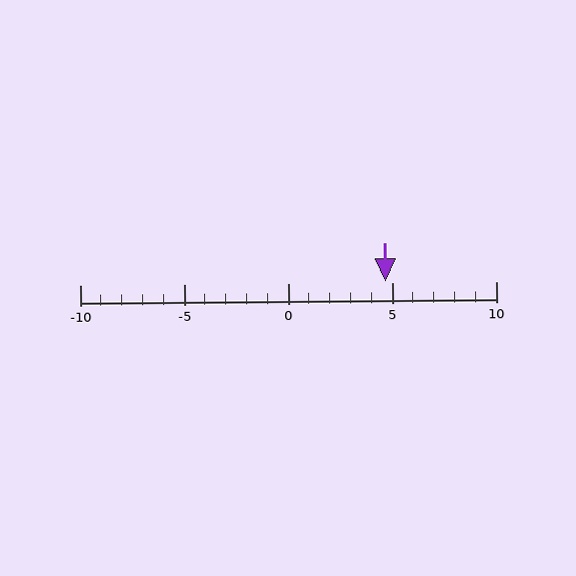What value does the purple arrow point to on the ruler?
The purple arrow points to approximately 5.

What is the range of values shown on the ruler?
The ruler shows values from -10 to 10.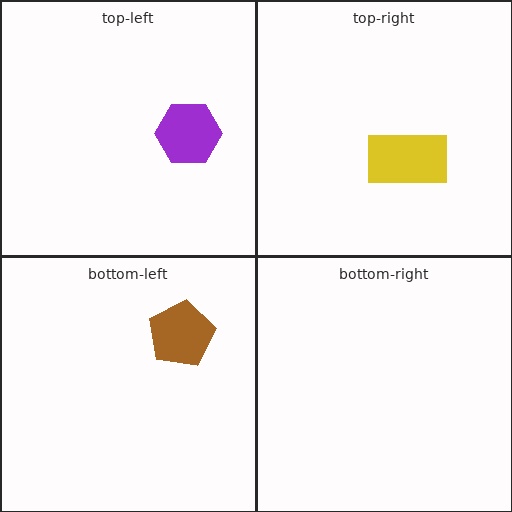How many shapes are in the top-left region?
1.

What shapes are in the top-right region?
The yellow rectangle.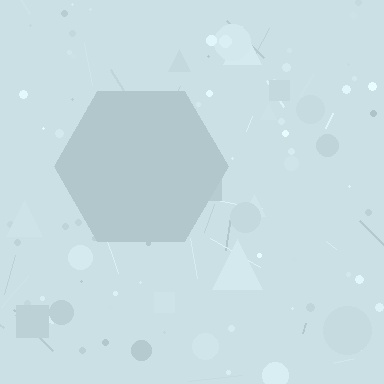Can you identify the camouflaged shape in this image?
The camouflaged shape is a hexagon.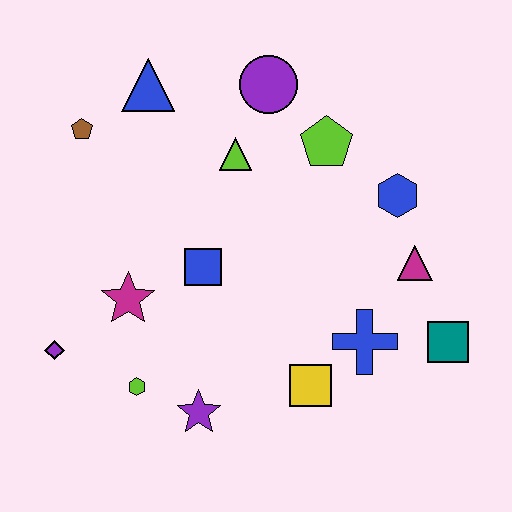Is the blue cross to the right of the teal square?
No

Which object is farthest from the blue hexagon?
The purple diamond is farthest from the blue hexagon.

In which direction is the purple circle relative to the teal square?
The purple circle is above the teal square.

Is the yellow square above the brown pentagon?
No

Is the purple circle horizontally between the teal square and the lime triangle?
Yes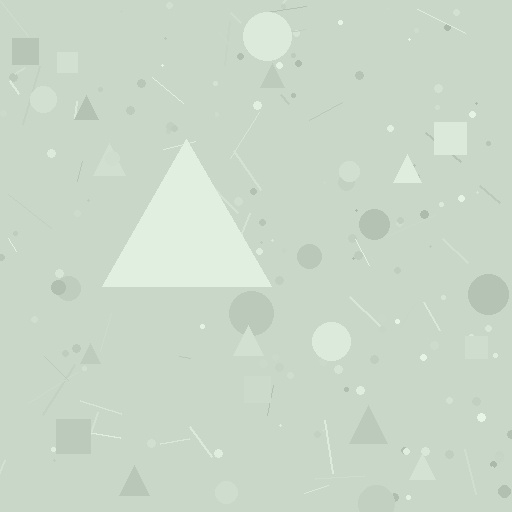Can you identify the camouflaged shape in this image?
The camouflaged shape is a triangle.